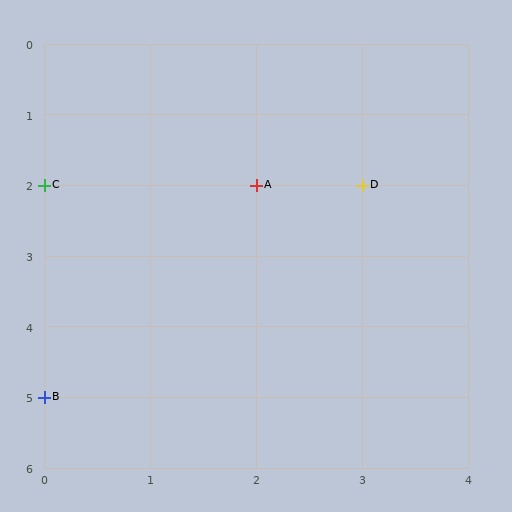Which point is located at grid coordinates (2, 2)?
Point A is at (2, 2).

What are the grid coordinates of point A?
Point A is at grid coordinates (2, 2).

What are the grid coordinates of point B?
Point B is at grid coordinates (0, 5).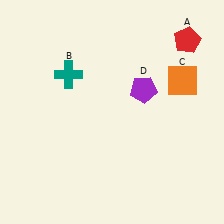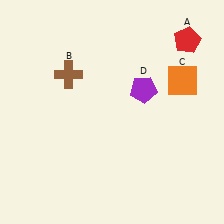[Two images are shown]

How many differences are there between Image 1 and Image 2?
There is 1 difference between the two images.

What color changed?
The cross (B) changed from teal in Image 1 to brown in Image 2.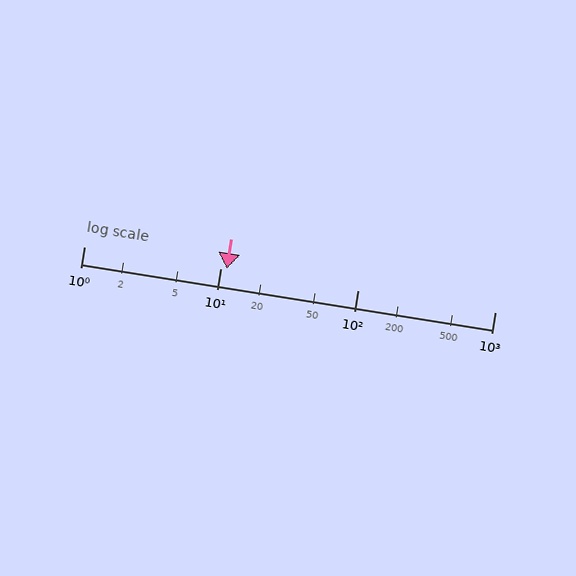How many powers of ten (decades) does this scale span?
The scale spans 3 decades, from 1 to 1000.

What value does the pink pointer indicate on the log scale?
The pointer indicates approximately 11.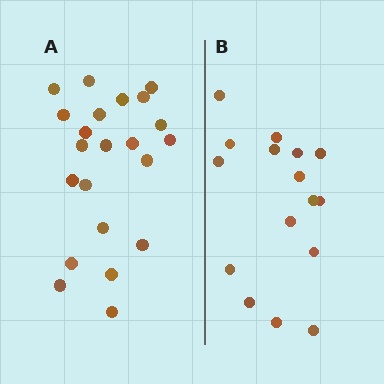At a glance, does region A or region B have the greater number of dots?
Region A (the left region) has more dots.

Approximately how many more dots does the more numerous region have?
Region A has about 6 more dots than region B.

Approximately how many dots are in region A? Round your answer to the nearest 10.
About 20 dots. (The exact count is 22, which rounds to 20.)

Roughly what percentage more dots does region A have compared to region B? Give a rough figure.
About 40% more.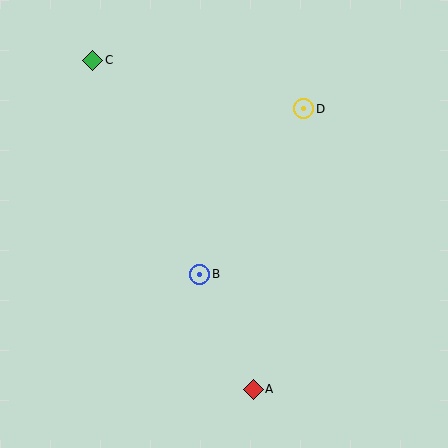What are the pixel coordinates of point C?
Point C is at (93, 60).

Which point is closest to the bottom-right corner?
Point A is closest to the bottom-right corner.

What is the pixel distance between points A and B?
The distance between A and B is 127 pixels.